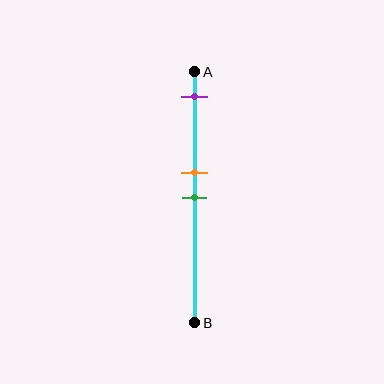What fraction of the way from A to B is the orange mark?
The orange mark is approximately 40% (0.4) of the way from A to B.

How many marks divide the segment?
There are 3 marks dividing the segment.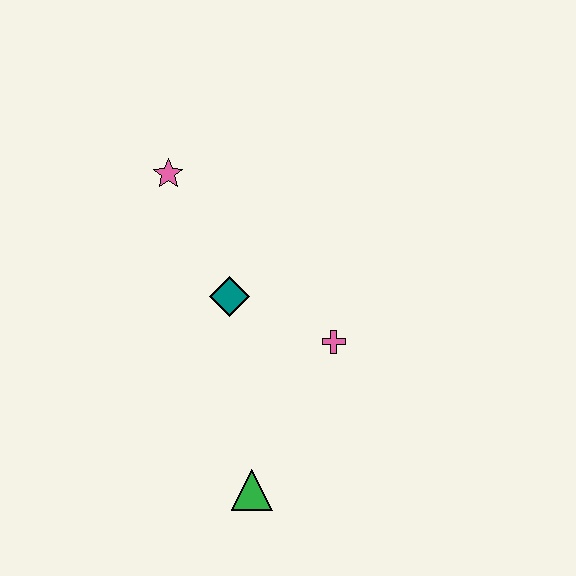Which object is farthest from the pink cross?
The pink star is farthest from the pink cross.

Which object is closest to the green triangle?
The pink cross is closest to the green triangle.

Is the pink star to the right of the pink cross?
No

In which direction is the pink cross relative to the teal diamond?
The pink cross is to the right of the teal diamond.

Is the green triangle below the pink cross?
Yes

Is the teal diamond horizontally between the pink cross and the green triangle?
No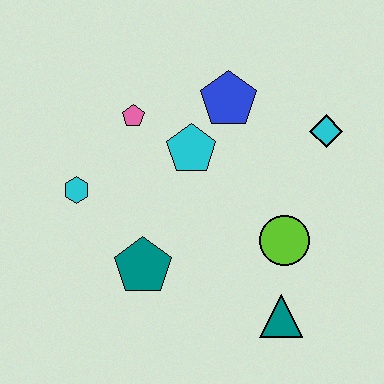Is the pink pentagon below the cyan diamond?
No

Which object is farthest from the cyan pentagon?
The teal triangle is farthest from the cyan pentagon.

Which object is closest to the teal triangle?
The lime circle is closest to the teal triangle.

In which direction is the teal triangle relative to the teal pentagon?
The teal triangle is to the right of the teal pentagon.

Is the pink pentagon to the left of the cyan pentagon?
Yes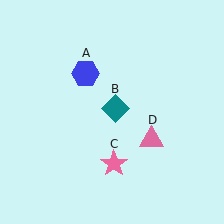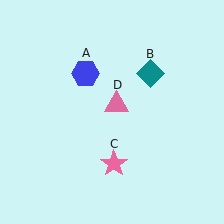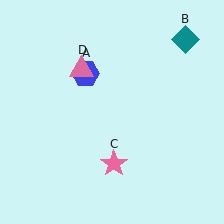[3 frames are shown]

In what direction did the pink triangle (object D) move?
The pink triangle (object D) moved up and to the left.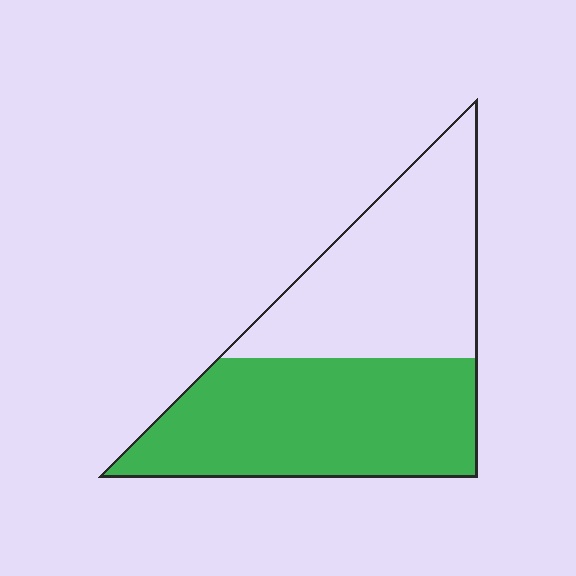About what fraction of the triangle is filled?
About one half (1/2).